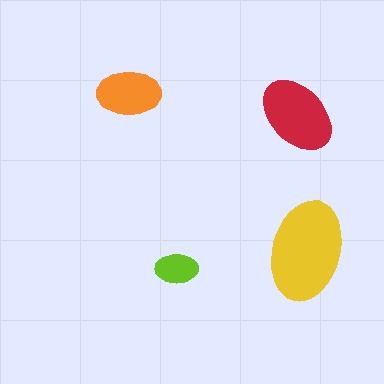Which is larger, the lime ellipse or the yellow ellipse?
The yellow one.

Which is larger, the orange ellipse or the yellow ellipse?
The yellow one.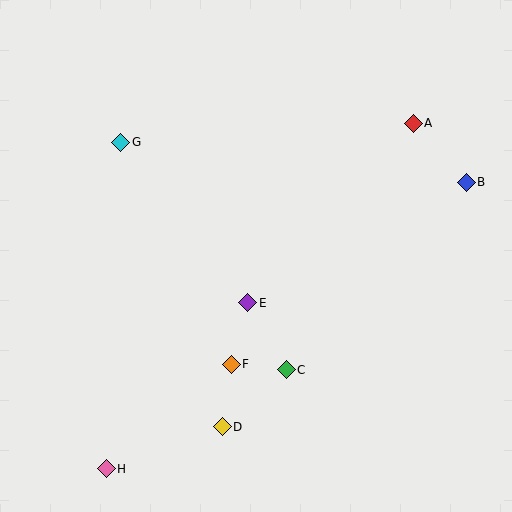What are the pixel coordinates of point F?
Point F is at (231, 364).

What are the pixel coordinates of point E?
Point E is at (248, 303).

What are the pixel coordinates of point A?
Point A is at (413, 123).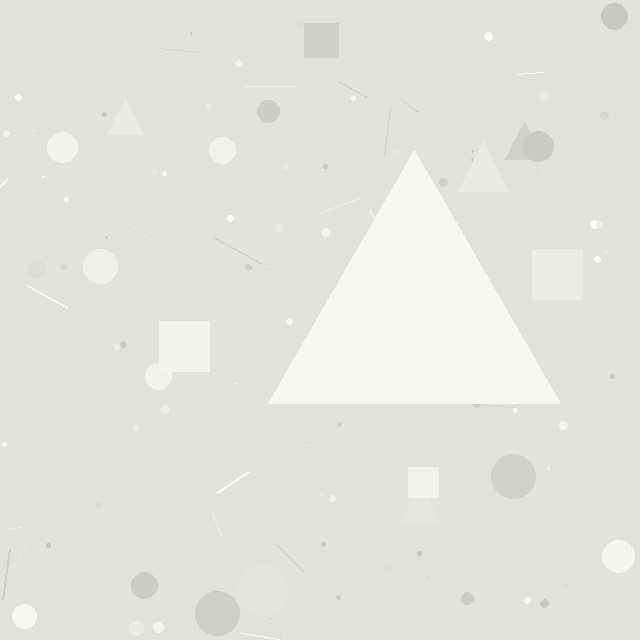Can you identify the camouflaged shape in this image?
The camouflaged shape is a triangle.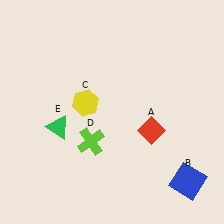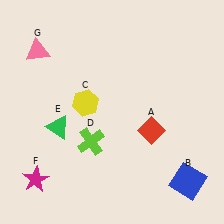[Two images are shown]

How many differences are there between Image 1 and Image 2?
There are 2 differences between the two images.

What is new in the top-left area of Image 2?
A pink triangle (G) was added in the top-left area of Image 2.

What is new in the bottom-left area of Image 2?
A magenta star (F) was added in the bottom-left area of Image 2.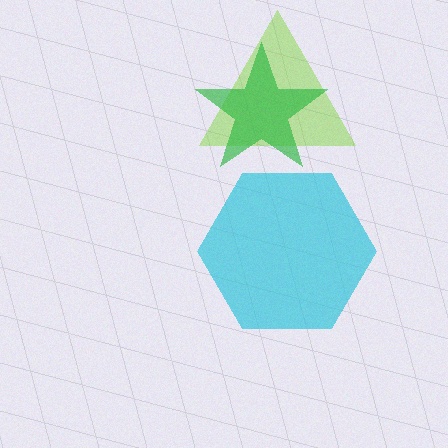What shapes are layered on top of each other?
The layered shapes are: a lime triangle, a green star, a cyan hexagon.